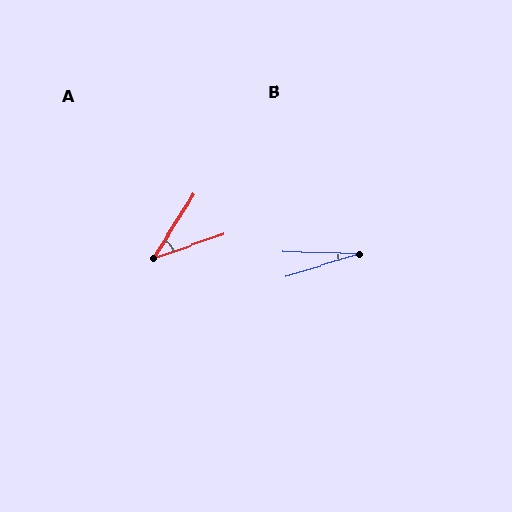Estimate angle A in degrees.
Approximately 38 degrees.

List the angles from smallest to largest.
B (19°), A (38°).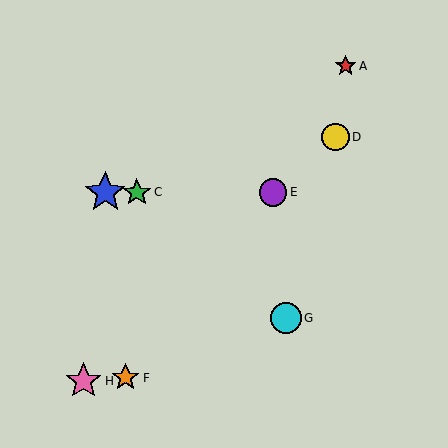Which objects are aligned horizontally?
Objects B, C, E are aligned horizontally.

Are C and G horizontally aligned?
No, C is at y≈192 and G is at y≈318.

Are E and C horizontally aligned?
Yes, both are at y≈192.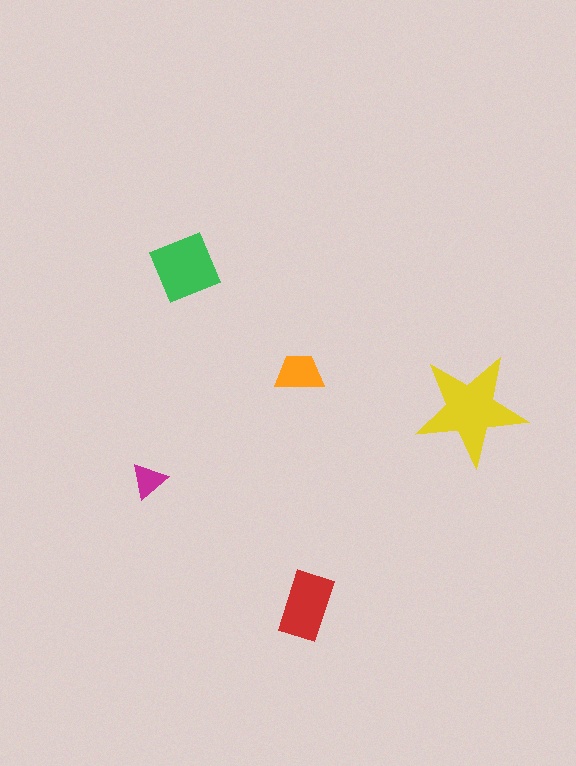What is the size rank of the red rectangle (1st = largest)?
3rd.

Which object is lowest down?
The red rectangle is bottommost.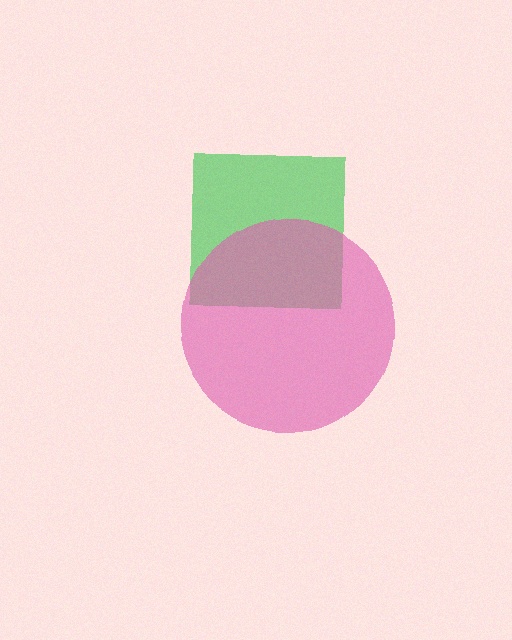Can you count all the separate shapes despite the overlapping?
Yes, there are 2 separate shapes.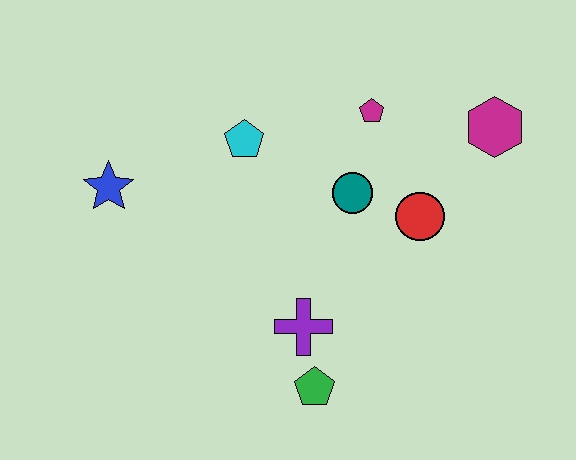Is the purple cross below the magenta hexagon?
Yes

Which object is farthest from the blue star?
The magenta hexagon is farthest from the blue star.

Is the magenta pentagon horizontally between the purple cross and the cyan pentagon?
No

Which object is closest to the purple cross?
The green pentagon is closest to the purple cross.